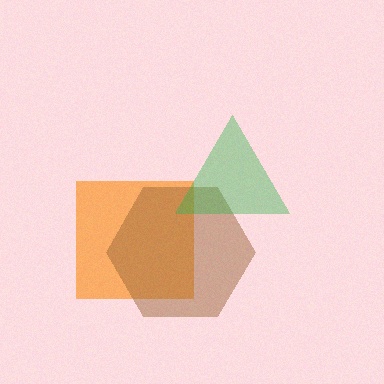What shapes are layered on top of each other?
The layered shapes are: an orange square, a brown hexagon, a green triangle.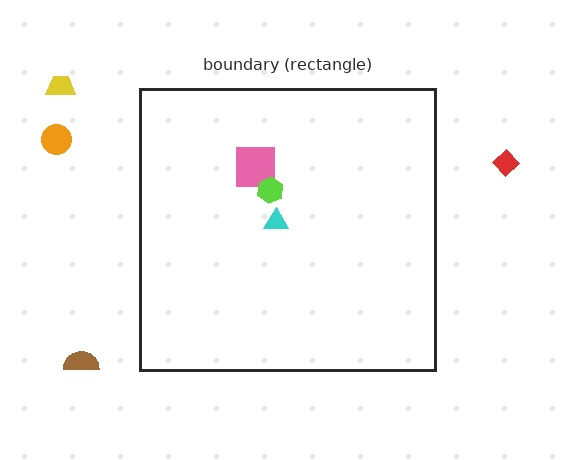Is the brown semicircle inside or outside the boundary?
Outside.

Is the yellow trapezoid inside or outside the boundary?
Outside.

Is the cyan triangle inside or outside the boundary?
Inside.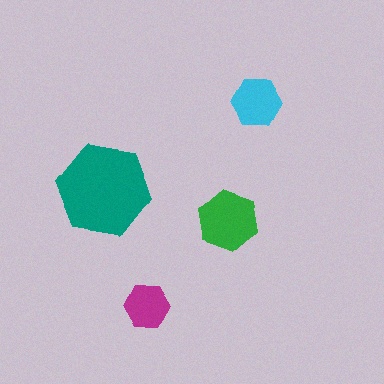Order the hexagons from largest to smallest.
the teal one, the green one, the cyan one, the magenta one.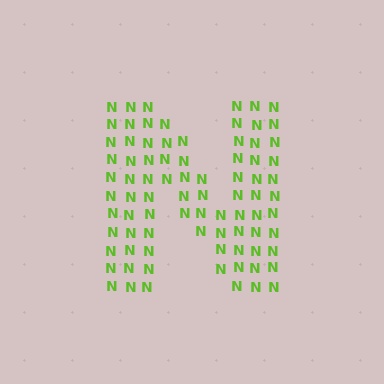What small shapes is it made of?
It is made of small letter N's.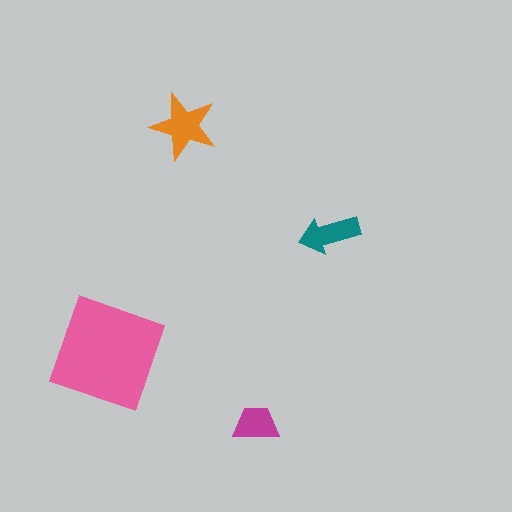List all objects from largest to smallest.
The pink diamond, the orange star, the teal arrow, the magenta trapezoid.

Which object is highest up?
The orange star is topmost.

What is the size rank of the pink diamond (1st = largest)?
1st.